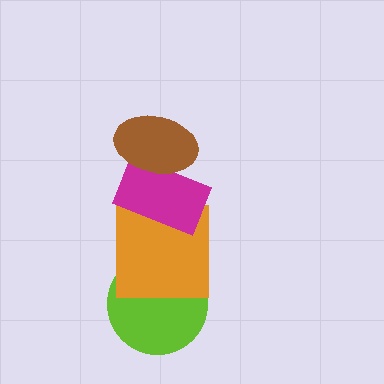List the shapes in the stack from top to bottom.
From top to bottom: the brown ellipse, the magenta rectangle, the orange square, the lime circle.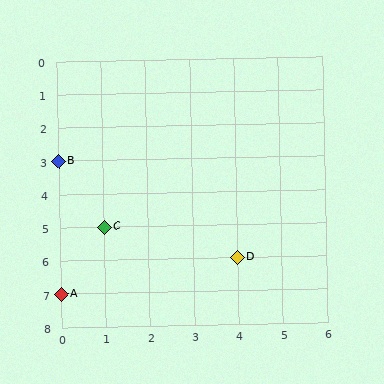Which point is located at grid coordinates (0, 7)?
Point A is at (0, 7).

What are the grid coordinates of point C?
Point C is at grid coordinates (1, 5).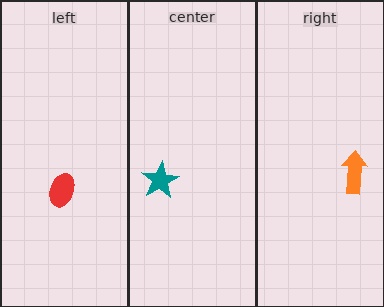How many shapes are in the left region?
1.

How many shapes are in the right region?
1.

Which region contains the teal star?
The center region.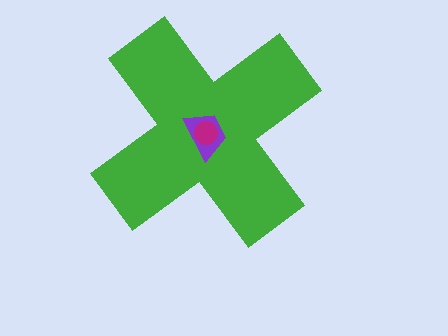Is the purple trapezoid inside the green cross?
Yes.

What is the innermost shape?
The magenta circle.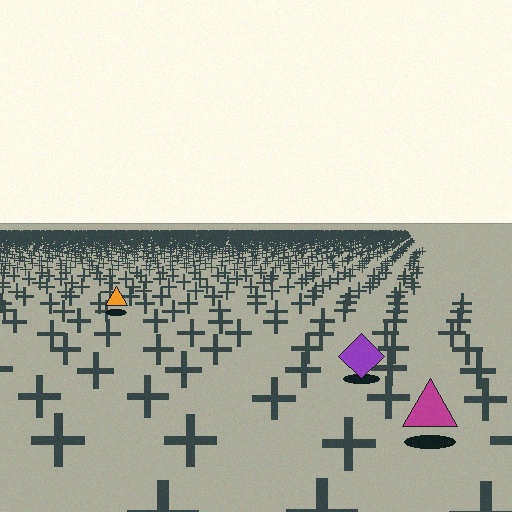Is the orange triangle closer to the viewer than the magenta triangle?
No. The magenta triangle is closer — you can tell from the texture gradient: the ground texture is coarser near it.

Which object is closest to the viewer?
The magenta triangle is closest. The texture marks near it are larger and more spread out.